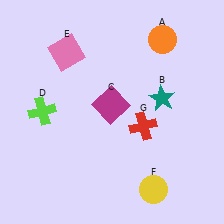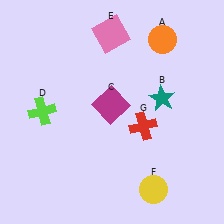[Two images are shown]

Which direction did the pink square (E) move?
The pink square (E) moved right.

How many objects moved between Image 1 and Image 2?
1 object moved between the two images.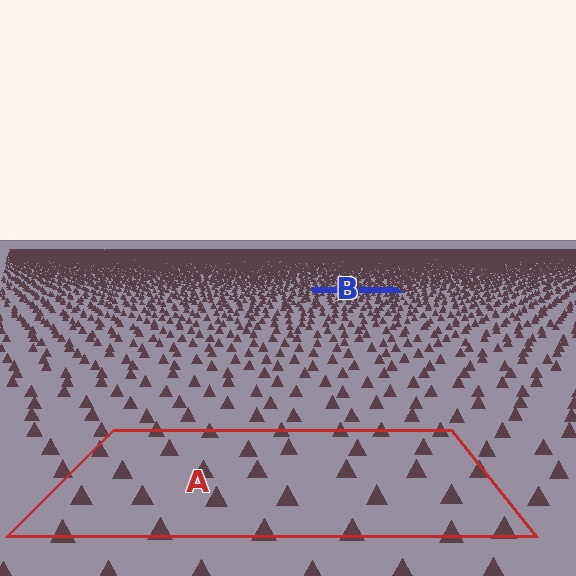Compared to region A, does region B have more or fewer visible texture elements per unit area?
Region B has more texture elements per unit area — they are packed more densely because it is farther away.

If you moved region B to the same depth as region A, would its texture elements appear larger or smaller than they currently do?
They would appear larger. At a closer depth, the same texture elements are projected at a bigger on-screen size.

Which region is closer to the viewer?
Region A is closer. The texture elements there are larger and more spread out.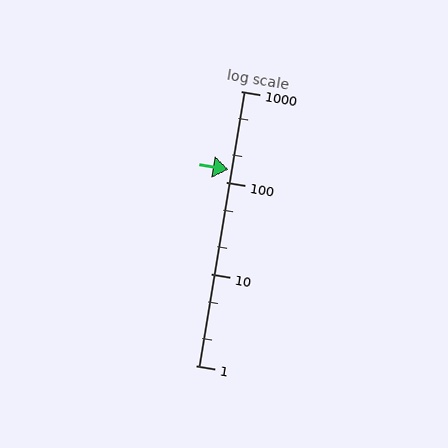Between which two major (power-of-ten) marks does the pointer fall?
The pointer is between 100 and 1000.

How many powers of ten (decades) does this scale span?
The scale spans 3 decades, from 1 to 1000.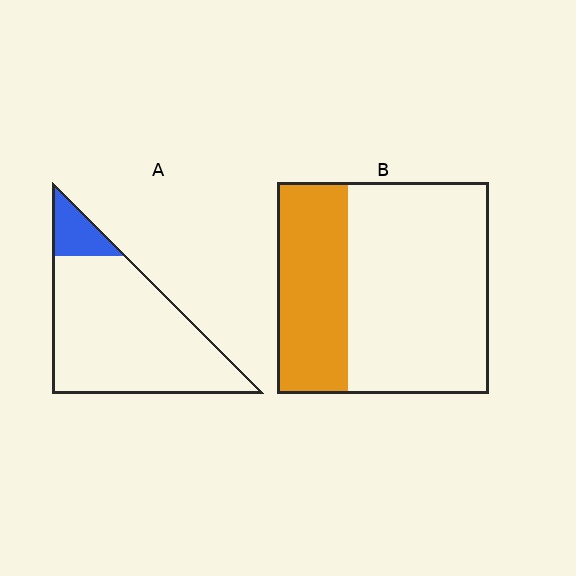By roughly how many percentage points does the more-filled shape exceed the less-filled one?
By roughly 20 percentage points (B over A).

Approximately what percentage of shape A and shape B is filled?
A is approximately 10% and B is approximately 35%.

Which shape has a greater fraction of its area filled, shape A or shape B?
Shape B.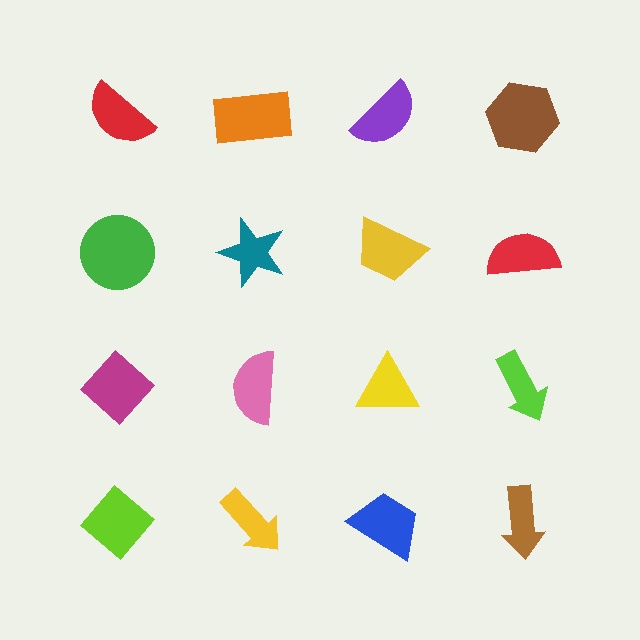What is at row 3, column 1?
A magenta diamond.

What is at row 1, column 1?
A red semicircle.